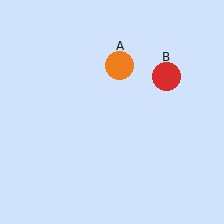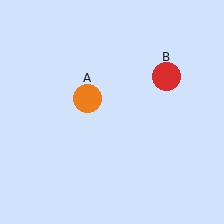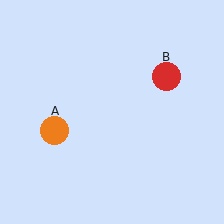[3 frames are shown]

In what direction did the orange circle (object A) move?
The orange circle (object A) moved down and to the left.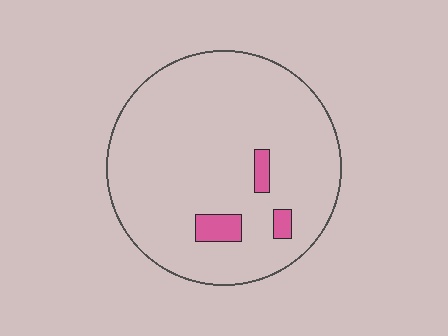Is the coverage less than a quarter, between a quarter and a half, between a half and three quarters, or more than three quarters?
Less than a quarter.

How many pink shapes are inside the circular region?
3.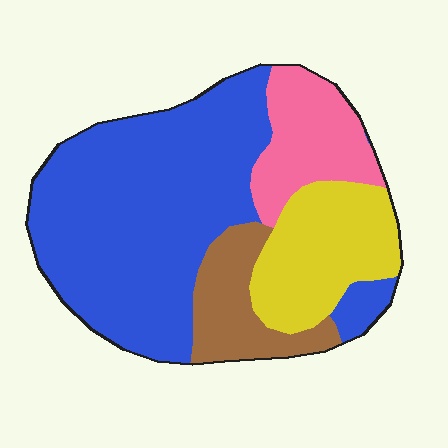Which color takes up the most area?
Blue, at roughly 55%.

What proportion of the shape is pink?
Pink covers 14% of the shape.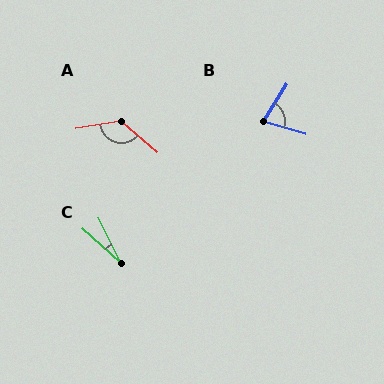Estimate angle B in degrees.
Approximately 75 degrees.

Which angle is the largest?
A, at approximately 130 degrees.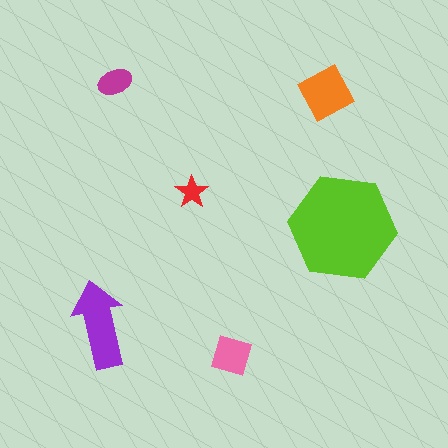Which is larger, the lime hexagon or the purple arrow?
The lime hexagon.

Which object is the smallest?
The red star.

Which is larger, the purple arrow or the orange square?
The purple arrow.